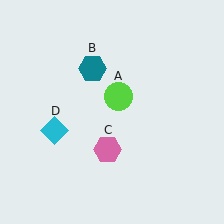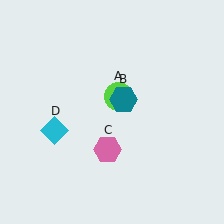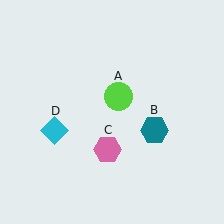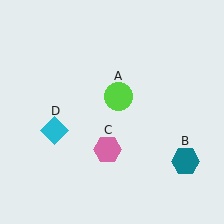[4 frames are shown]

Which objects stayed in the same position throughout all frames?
Lime circle (object A) and pink hexagon (object C) and cyan diamond (object D) remained stationary.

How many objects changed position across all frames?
1 object changed position: teal hexagon (object B).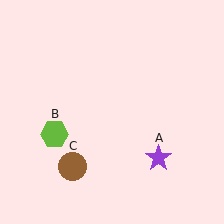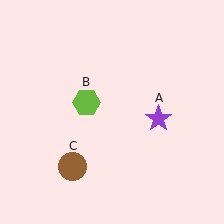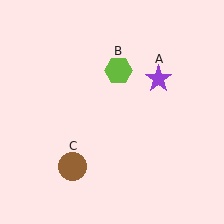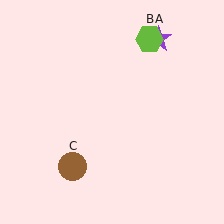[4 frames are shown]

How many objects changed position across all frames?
2 objects changed position: purple star (object A), lime hexagon (object B).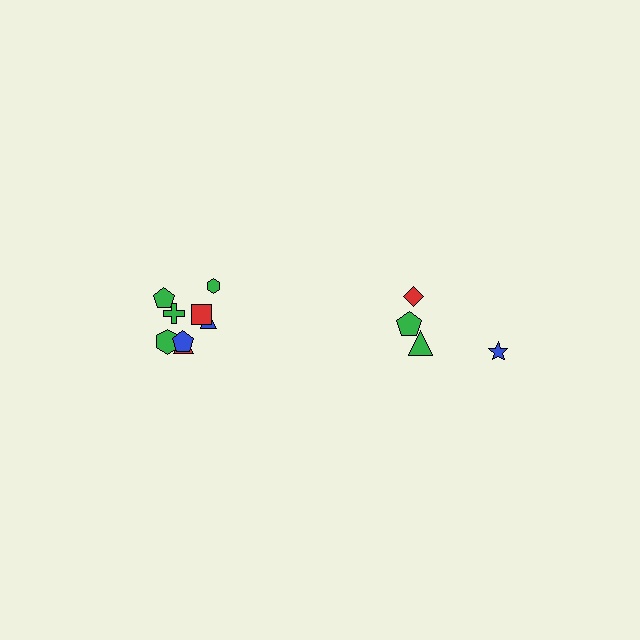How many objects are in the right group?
There are 4 objects.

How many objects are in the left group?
There are 8 objects.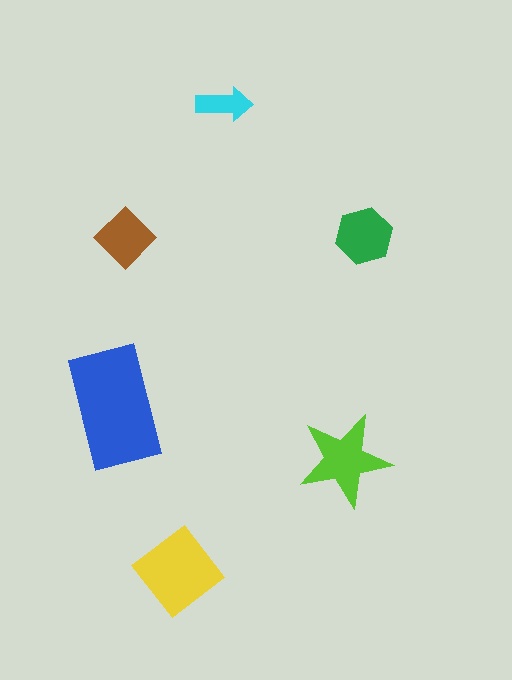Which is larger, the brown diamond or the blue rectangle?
The blue rectangle.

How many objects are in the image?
There are 6 objects in the image.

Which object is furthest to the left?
The blue rectangle is leftmost.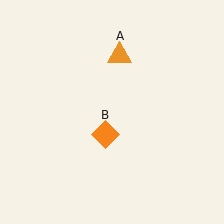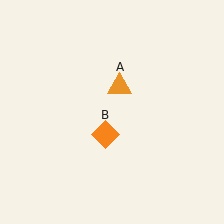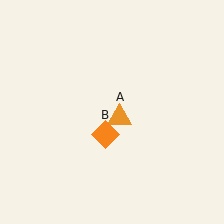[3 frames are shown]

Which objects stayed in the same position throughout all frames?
Orange diamond (object B) remained stationary.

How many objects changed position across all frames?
1 object changed position: orange triangle (object A).